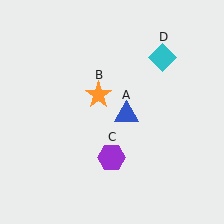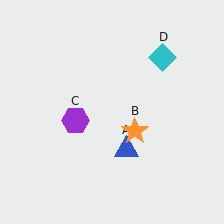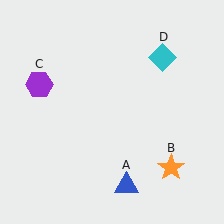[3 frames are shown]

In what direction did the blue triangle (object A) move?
The blue triangle (object A) moved down.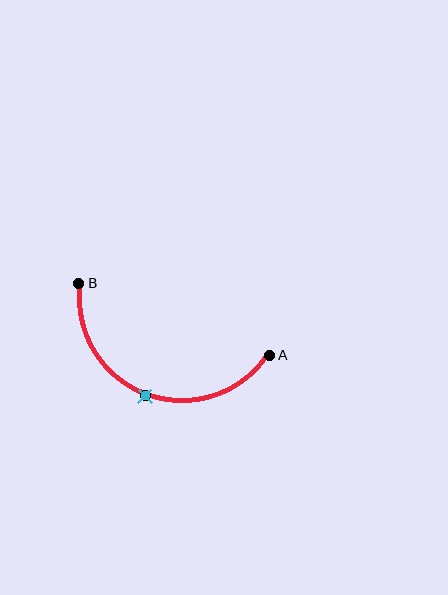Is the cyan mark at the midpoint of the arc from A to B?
Yes. The cyan mark lies on the arc at equal arc-length from both A and B — it is the arc midpoint.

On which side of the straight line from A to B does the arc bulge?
The arc bulges below the straight line connecting A and B.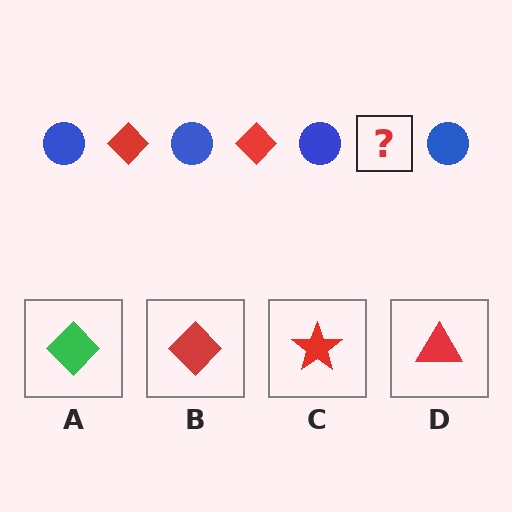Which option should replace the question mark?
Option B.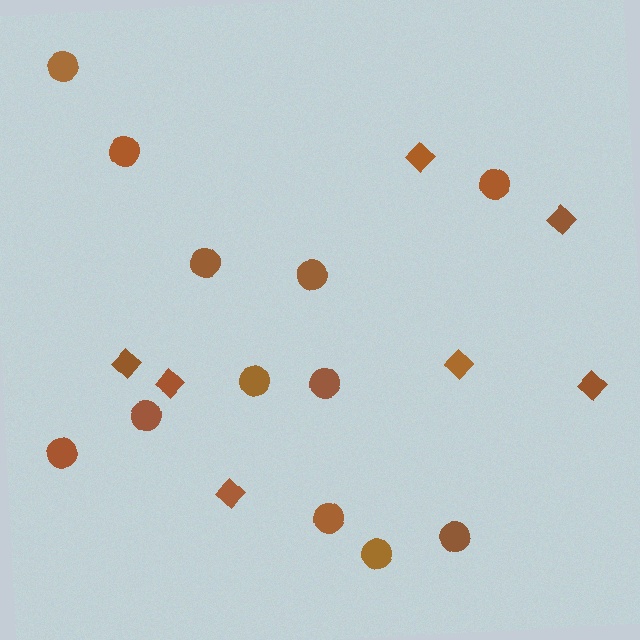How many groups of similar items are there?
There are 2 groups: one group of circles (12) and one group of diamonds (7).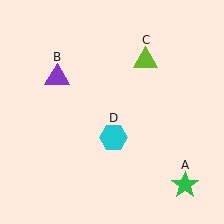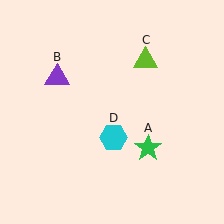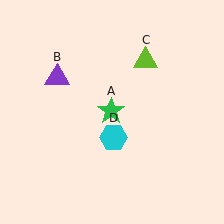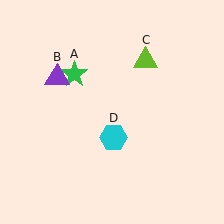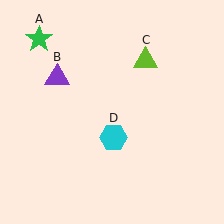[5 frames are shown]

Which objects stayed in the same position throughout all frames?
Purple triangle (object B) and lime triangle (object C) and cyan hexagon (object D) remained stationary.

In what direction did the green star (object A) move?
The green star (object A) moved up and to the left.